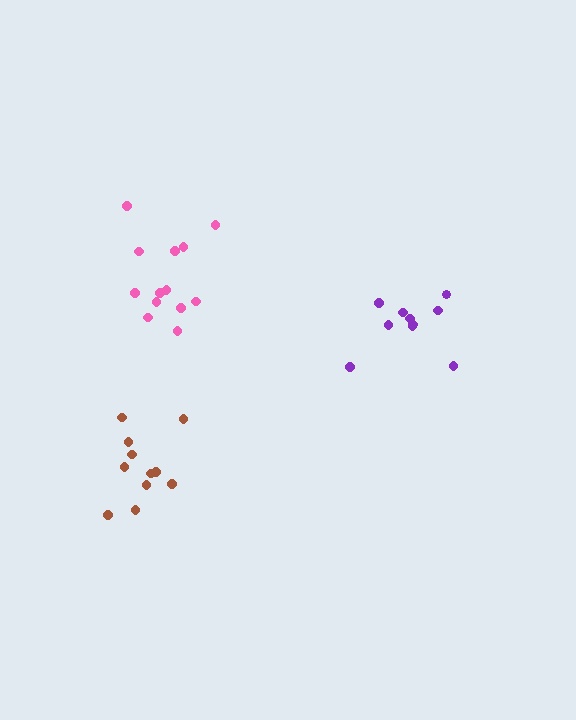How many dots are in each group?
Group 1: 10 dots, Group 2: 11 dots, Group 3: 13 dots (34 total).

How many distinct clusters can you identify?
There are 3 distinct clusters.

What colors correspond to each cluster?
The clusters are colored: purple, brown, pink.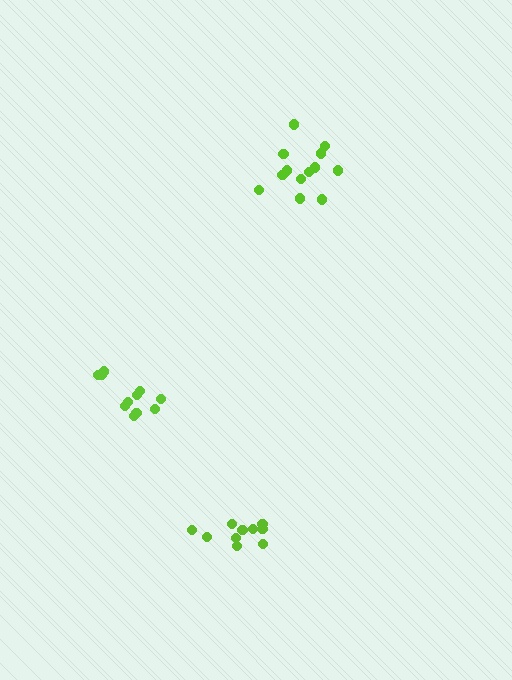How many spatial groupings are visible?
There are 3 spatial groupings.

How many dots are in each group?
Group 1: 13 dots, Group 2: 10 dots, Group 3: 11 dots (34 total).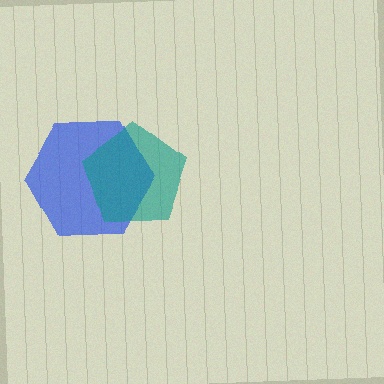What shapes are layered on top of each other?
The layered shapes are: a blue hexagon, a teal pentagon.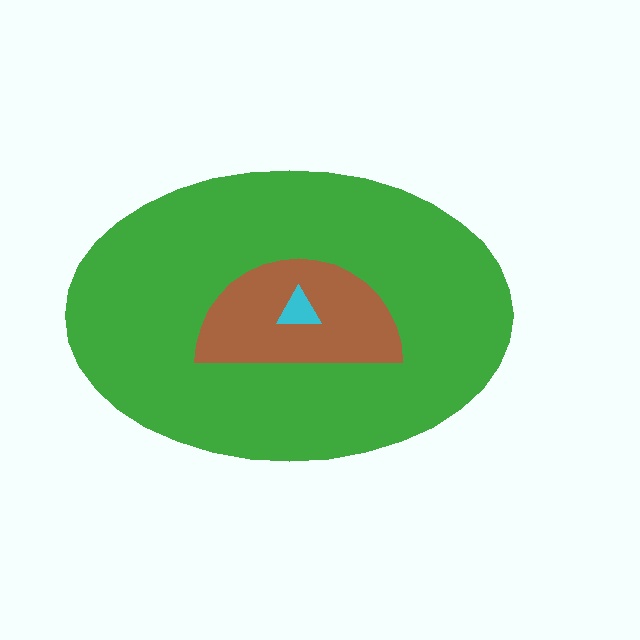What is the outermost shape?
The green ellipse.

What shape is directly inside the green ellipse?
The brown semicircle.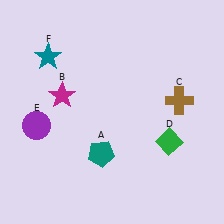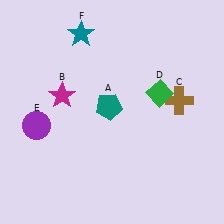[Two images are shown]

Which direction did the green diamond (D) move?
The green diamond (D) moved up.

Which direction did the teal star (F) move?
The teal star (F) moved right.